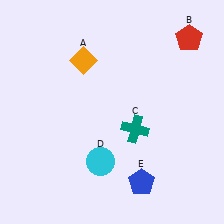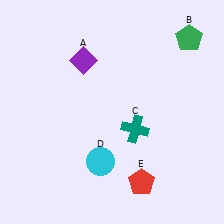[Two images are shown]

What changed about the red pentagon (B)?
In Image 1, B is red. In Image 2, it changed to green.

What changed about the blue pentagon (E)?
In Image 1, E is blue. In Image 2, it changed to red.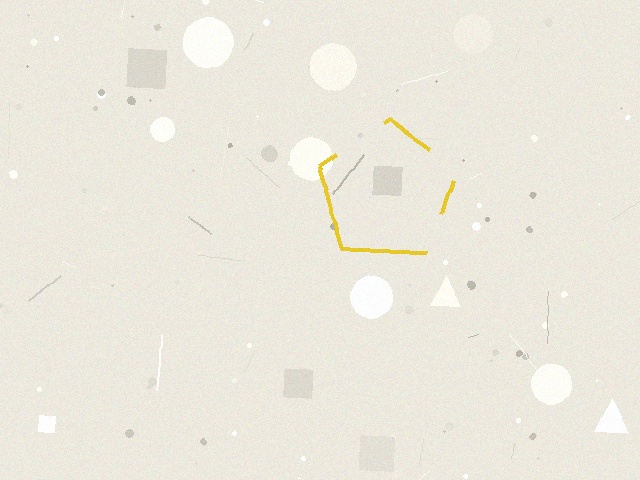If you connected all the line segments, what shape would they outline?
They would outline a pentagon.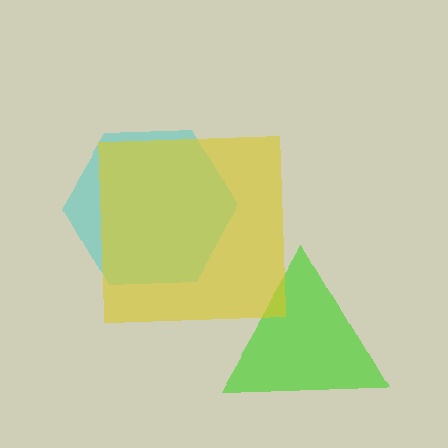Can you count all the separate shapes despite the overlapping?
Yes, there are 3 separate shapes.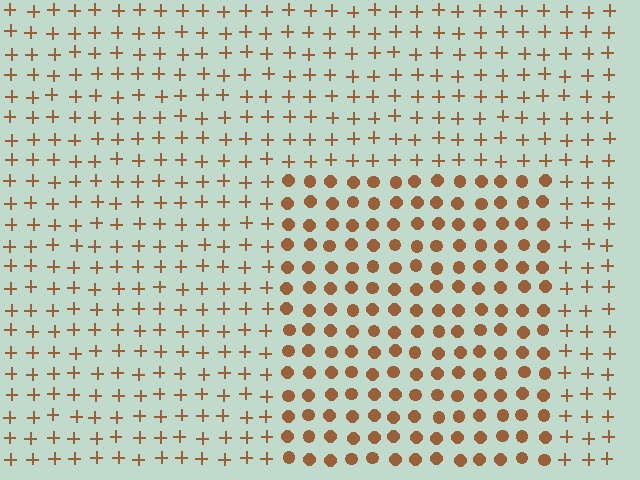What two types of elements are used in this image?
The image uses circles inside the rectangle region and plus signs outside it.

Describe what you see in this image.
The image is filled with small brown elements arranged in a uniform grid. A rectangle-shaped region contains circles, while the surrounding area contains plus signs. The boundary is defined purely by the change in element shape.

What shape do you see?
I see a rectangle.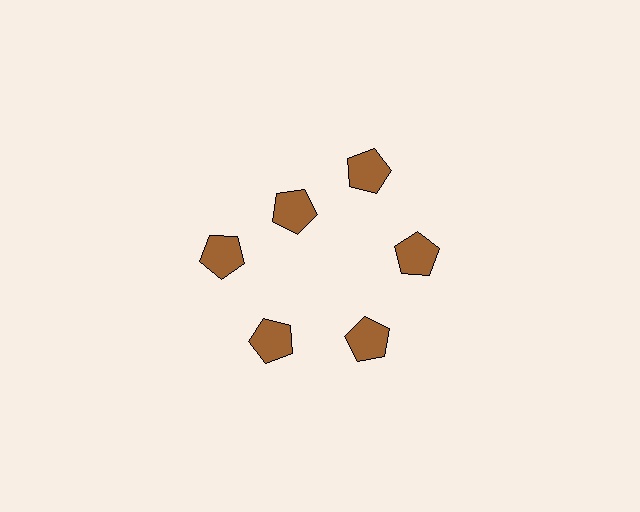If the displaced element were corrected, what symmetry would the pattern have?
It would have 6-fold rotational symmetry — the pattern would map onto itself every 60 degrees.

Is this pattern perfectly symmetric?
No. The 6 brown pentagons are arranged in a ring, but one element near the 11 o'clock position is pulled inward toward the center, breaking the 6-fold rotational symmetry.